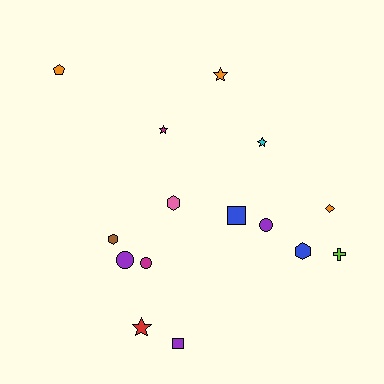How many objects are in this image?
There are 15 objects.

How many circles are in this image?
There are 3 circles.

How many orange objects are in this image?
There are 3 orange objects.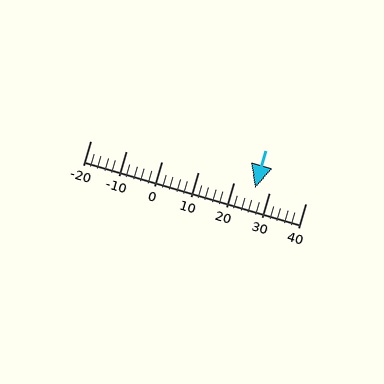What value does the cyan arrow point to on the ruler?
The cyan arrow points to approximately 26.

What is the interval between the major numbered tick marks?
The major tick marks are spaced 10 units apart.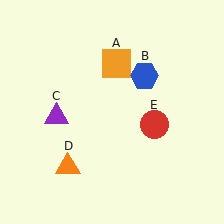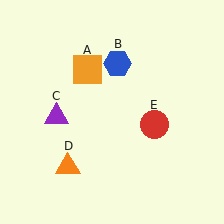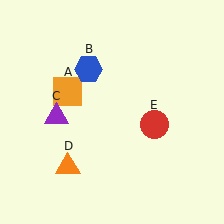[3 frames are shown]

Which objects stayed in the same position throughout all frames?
Purple triangle (object C) and orange triangle (object D) and red circle (object E) remained stationary.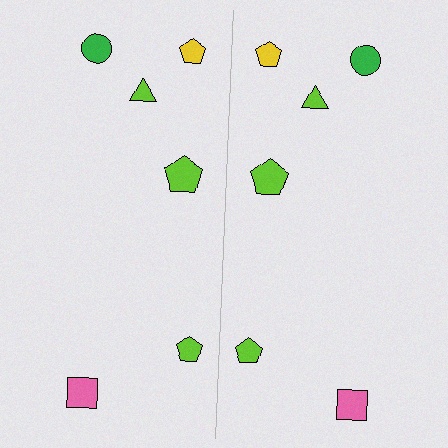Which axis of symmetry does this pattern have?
The pattern has a vertical axis of symmetry running through the center of the image.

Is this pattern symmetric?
Yes, this pattern has bilateral (reflection) symmetry.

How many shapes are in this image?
There are 12 shapes in this image.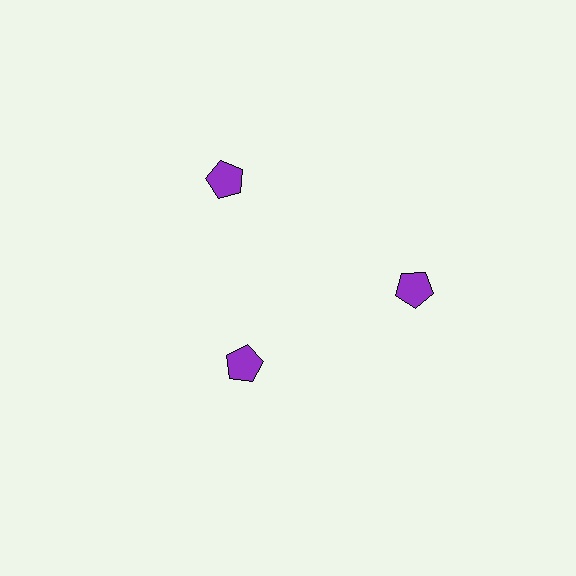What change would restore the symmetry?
The symmetry would be restored by moving it outward, back onto the ring so that all 3 pentagons sit at equal angles and equal distance from the center.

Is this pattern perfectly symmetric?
No. The 3 purple pentagons are arranged in a ring, but one element near the 7 o'clock position is pulled inward toward the center, breaking the 3-fold rotational symmetry.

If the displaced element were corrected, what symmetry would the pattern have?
It would have 3-fold rotational symmetry — the pattern would map onto itself every 120 degrees.